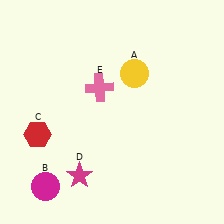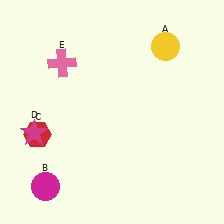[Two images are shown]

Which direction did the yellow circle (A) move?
The yellow circle (A) moved right.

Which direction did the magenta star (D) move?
The magenta star (D) moved left.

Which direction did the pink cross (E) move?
The pink cross (E) moved left.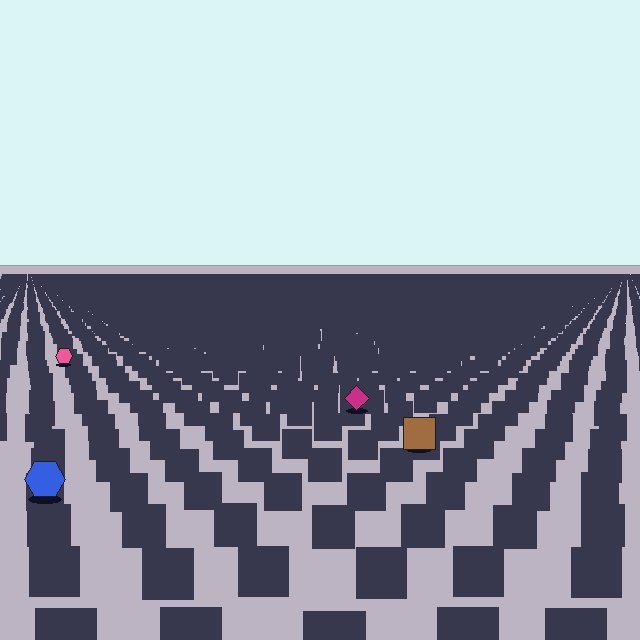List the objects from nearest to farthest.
From nearest to farthest: the blue hexagon, the brown square, the magenta diamond, the pink hexagon.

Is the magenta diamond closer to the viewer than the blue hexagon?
No. The blue hexagon is closer — you can tell from the texture gradient: the ground texture is coarser near it.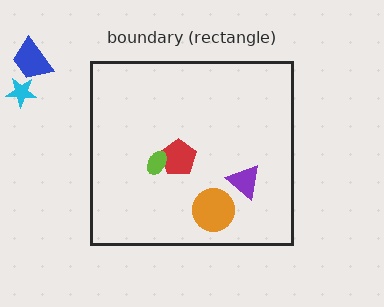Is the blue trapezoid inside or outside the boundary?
Outside.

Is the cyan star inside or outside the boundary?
Outside.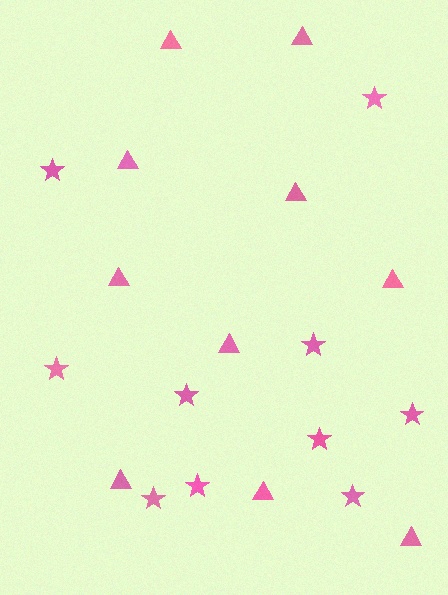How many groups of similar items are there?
There are 2 groups: one group of stars (10) and one group of triangles (10).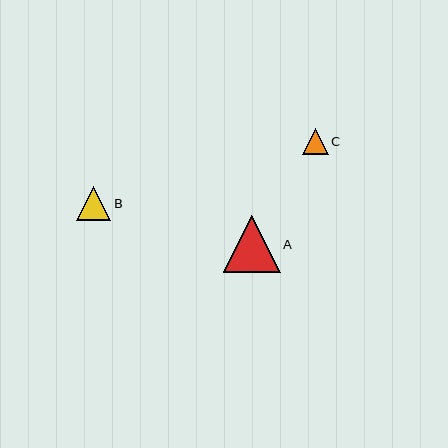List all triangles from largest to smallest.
From largest to smallest: A, B, C.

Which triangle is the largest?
Triangle A is the largest with a size of approximately 57 pixels.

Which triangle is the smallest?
Triangle C is the smallest with a size of approximately 25 pixels.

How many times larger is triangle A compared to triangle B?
Triangle A is approximately 1.7 times the size of triangle B.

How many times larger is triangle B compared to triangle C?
Triangle B is approximately 1.3 times the size of triangle C.